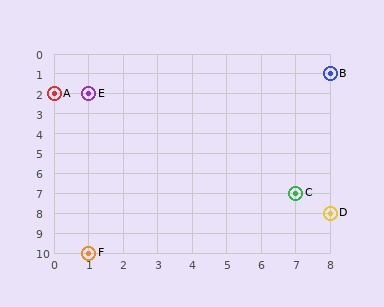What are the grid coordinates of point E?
Point E is at grid coordinates (1, 2).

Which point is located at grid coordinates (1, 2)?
Point E is at (1, 2).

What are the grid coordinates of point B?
Point B is at grid coordinates (8, 1).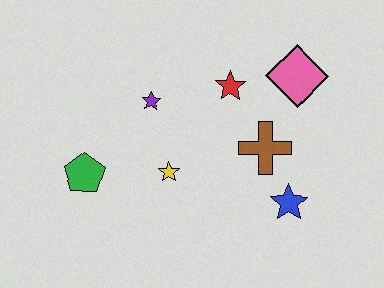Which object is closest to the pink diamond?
The red star is closest to the pink diamond.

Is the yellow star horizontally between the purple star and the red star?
Yes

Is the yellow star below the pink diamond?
Yes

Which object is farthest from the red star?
The green pentagon is farthest from the red star.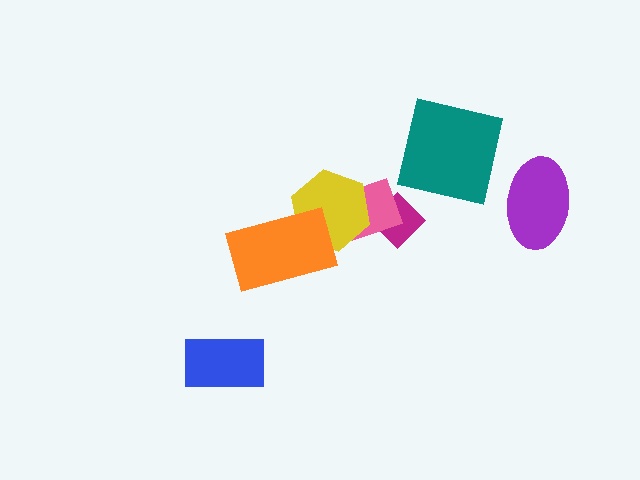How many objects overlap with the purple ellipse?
0 objects overlap with the purple ellipse.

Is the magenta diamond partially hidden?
Yes, it is partially covered by another shape.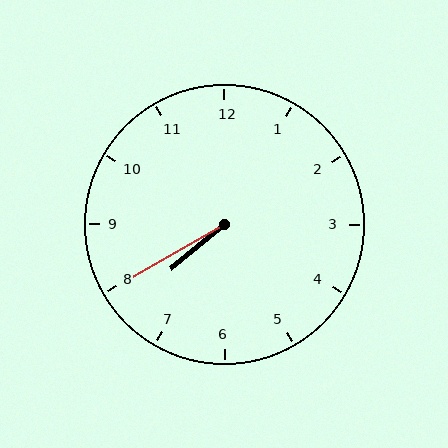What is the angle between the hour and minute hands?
Approximately 10 degrees.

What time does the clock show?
7:40.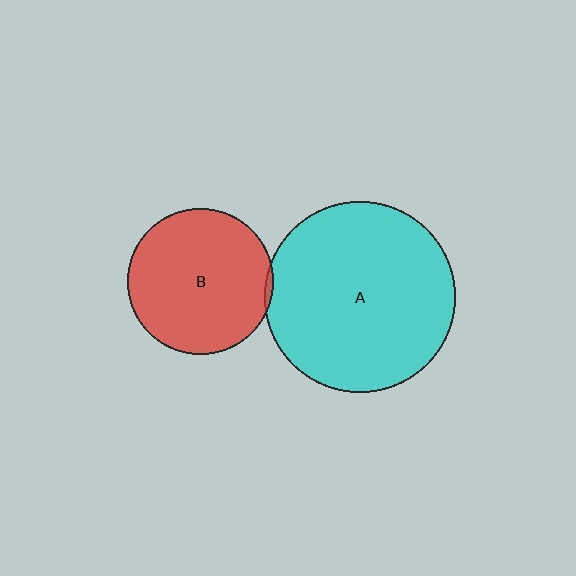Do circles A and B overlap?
Yes.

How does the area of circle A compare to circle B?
Approximately 1.7 times.